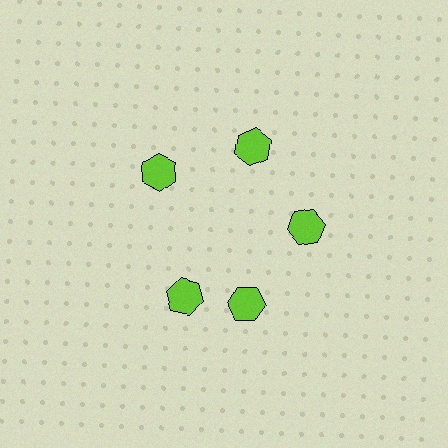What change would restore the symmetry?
The symmetry would be restored by rotating it back into even spacing with its neighbors so that all 5 hexagons sit at equal angles and equal distance from the center.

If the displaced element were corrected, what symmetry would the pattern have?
It would have 5-fold rotational symmetry — the pattern would map onto itself every 72 degrees.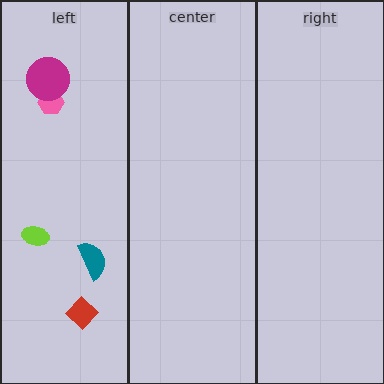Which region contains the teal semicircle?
The left region.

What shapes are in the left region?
The lime ellipse, the teal semicircle, the pink hexagon, the red diamond, the magenta circle.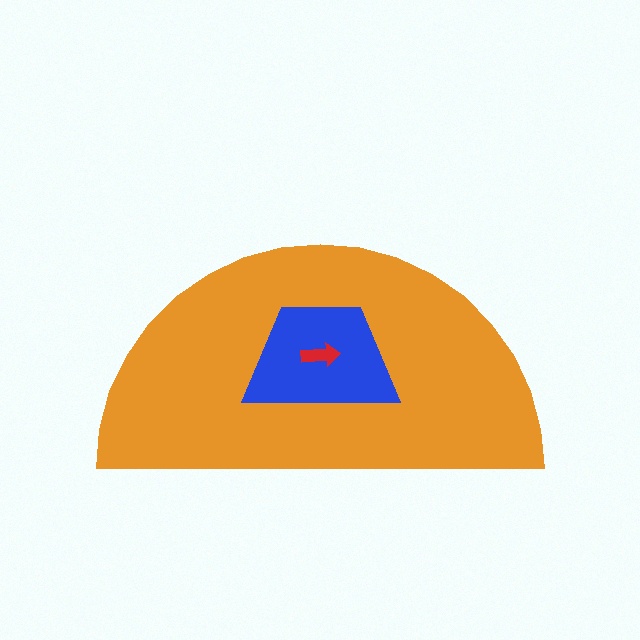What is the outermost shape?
The orange semicircle.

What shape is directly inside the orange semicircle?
The blue trapezoid.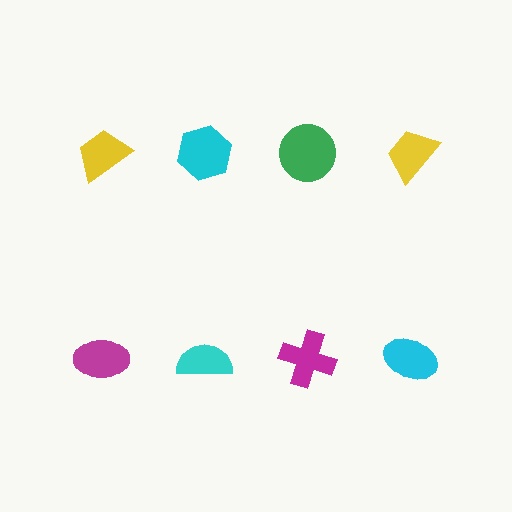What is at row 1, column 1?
A yellow trapezoid.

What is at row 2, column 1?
A magenta ellipse.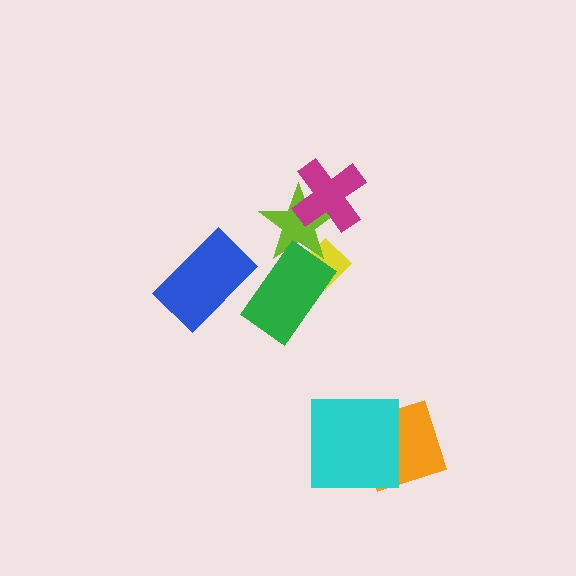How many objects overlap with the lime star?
3 objects overlap with the lime star.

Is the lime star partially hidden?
Yes, it is partially covered by another shape.